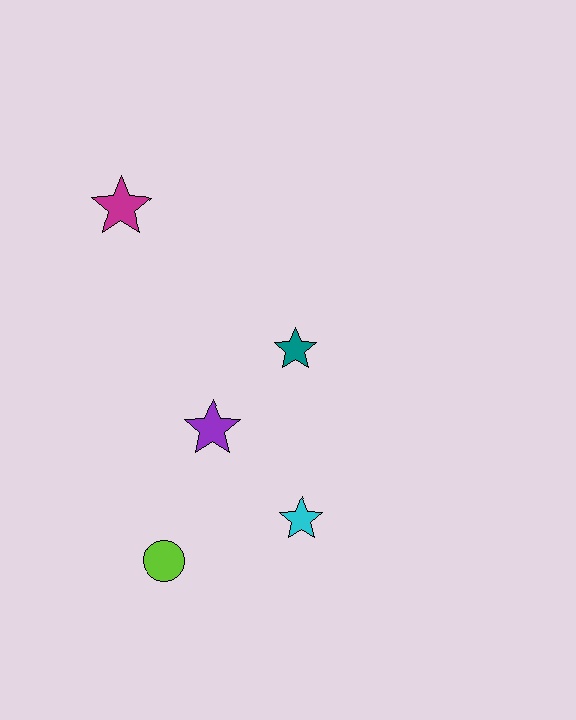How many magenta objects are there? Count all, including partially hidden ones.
There is 1 magenta object.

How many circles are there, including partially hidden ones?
There is 1 circle.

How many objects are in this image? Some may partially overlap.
There are 5 objects.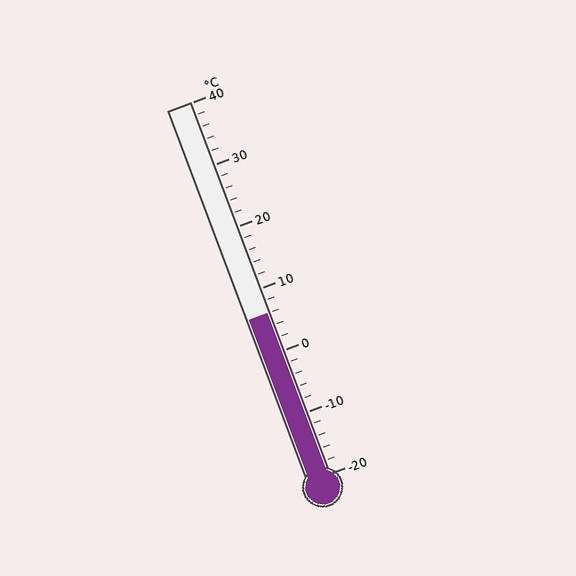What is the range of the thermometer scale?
The thermometer scale ranges from -20°C to 40°C.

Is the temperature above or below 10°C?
The temperature is below 10°C.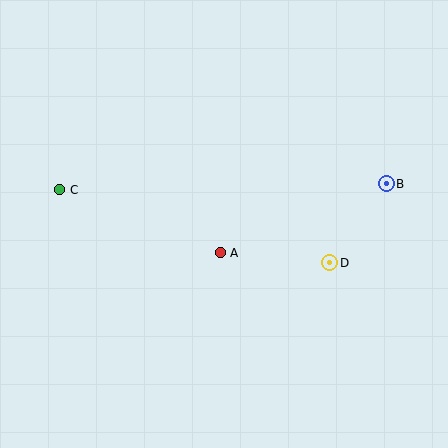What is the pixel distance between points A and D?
The distance between A and D is 110 pixels.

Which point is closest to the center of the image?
Point A at (220, 253) is closest to the center.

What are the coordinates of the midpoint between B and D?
The midpoint between B and D is at (358, 223).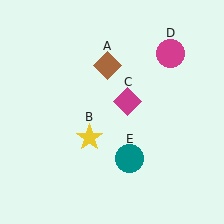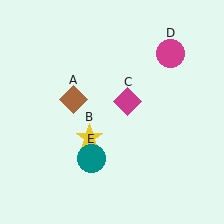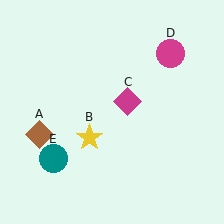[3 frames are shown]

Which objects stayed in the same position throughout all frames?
Yellow star (object B) and magenta diamond (object C) and magenta circle (object D) remained stationary.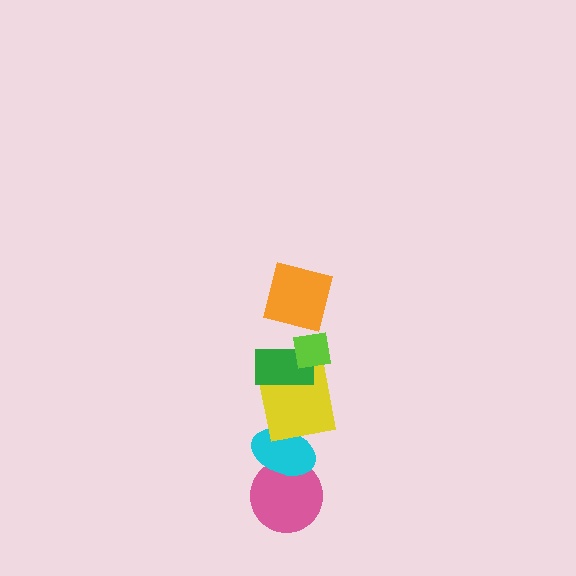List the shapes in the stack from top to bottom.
From top to bottom: the orange square, the lime square, the green rectangle, the yellow square, the cyan ellipse, the pink circle.